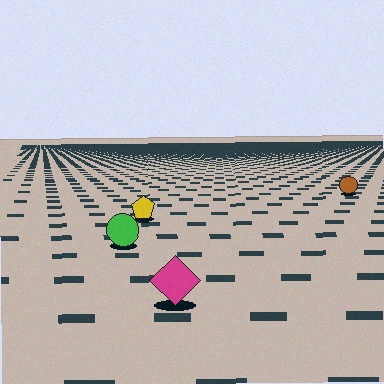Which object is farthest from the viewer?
The brown circle is farthest from the viewer. It appears smaller and the ground texture around it is denser.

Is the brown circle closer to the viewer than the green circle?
No. The green circle is closer — you can tell from the texture gradient: the ground texture is coarser near it.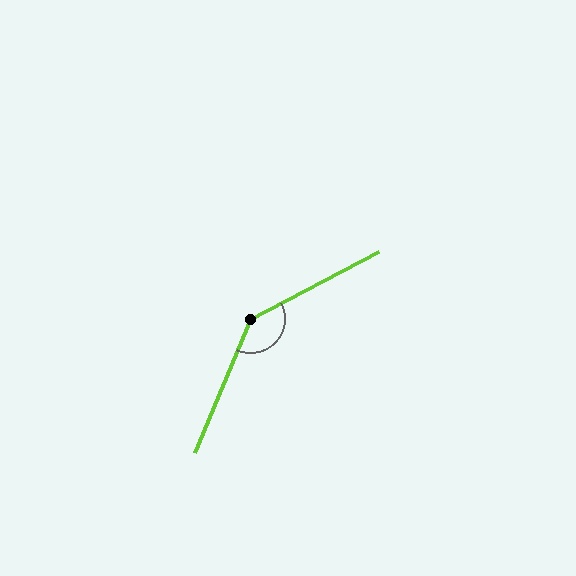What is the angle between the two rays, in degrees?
Approximately 140 degrees.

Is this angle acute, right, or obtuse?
It is obtuse.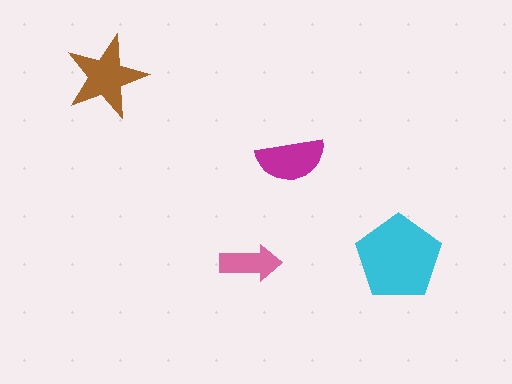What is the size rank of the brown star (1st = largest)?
2nd.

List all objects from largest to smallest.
The cyan pentagon, the brown star, the magenta semicircle, the pink arrow.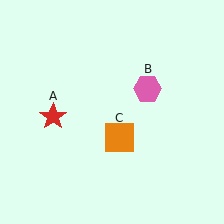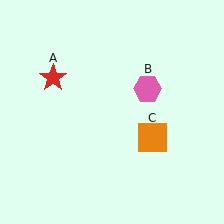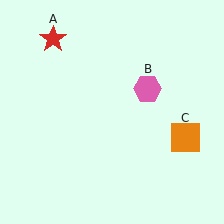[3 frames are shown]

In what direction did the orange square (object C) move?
The orange square (object C) moved right.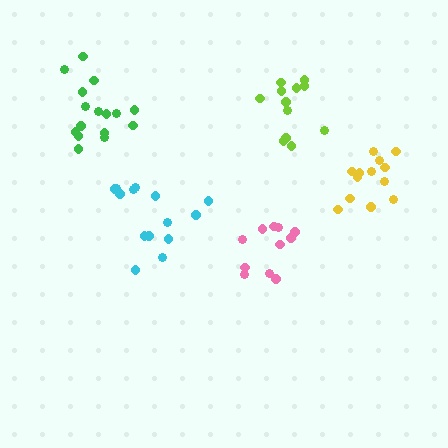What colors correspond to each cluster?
The clusters are colored: lime, green, yellow, cyan, pink.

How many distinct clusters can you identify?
There are 5 distinct clusters.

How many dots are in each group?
Group 1: 12 dots, Group 2: 16 dots, Group 3: 13 dots, Group 4: 14 dots, Group 5: 11 dots (66 total).